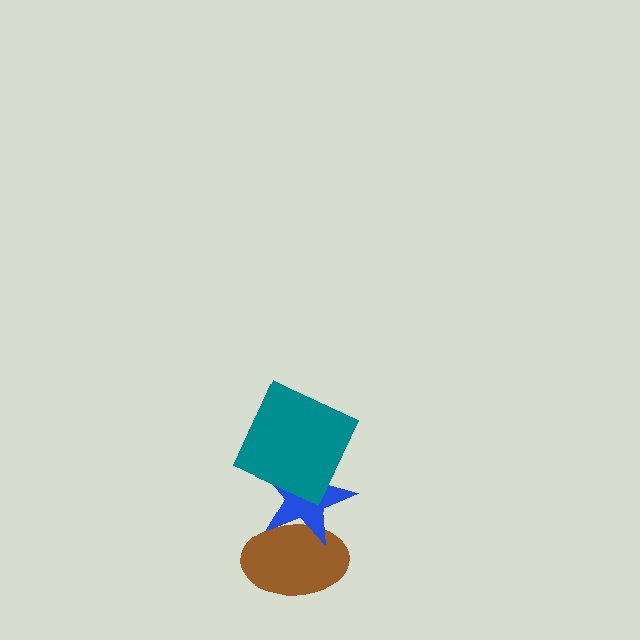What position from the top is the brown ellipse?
The brown ellipse is 3rd from the top.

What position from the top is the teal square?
The teal square is 1st from the top.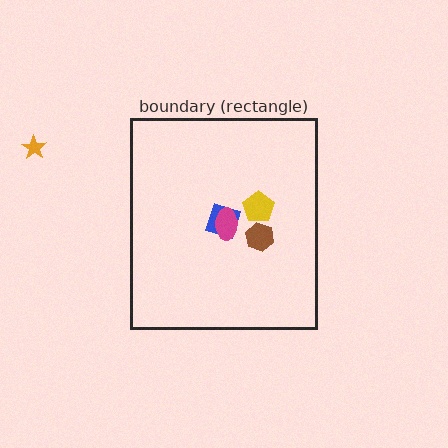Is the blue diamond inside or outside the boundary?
Inside.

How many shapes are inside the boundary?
4 inside, 1 outside.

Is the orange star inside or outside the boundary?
Outside.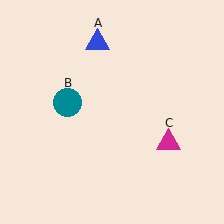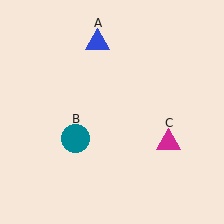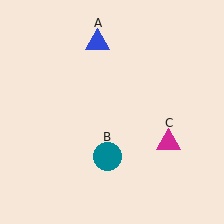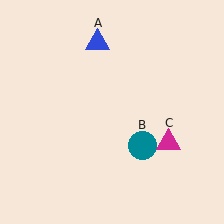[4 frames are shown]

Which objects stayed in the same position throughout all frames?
Blue triangle (object A) and magenta triangle (object C) remained stationary.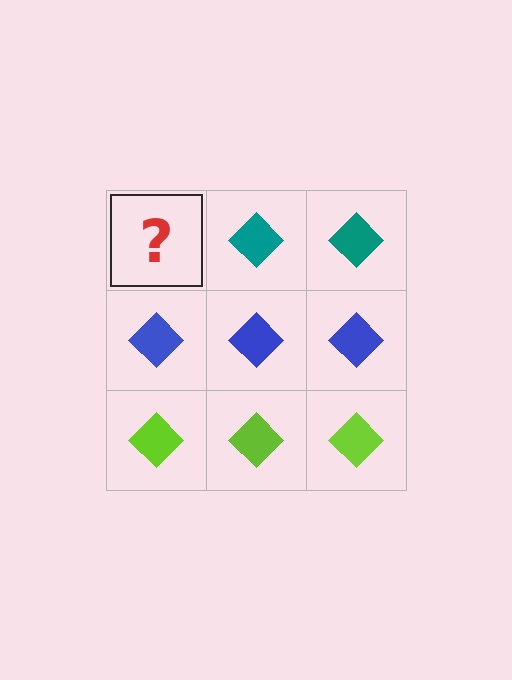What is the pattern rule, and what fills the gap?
The rule is that each row has a consistent color. The gap should be filled with a teal diamond.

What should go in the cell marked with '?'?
The missing cell should contain a teal diamond.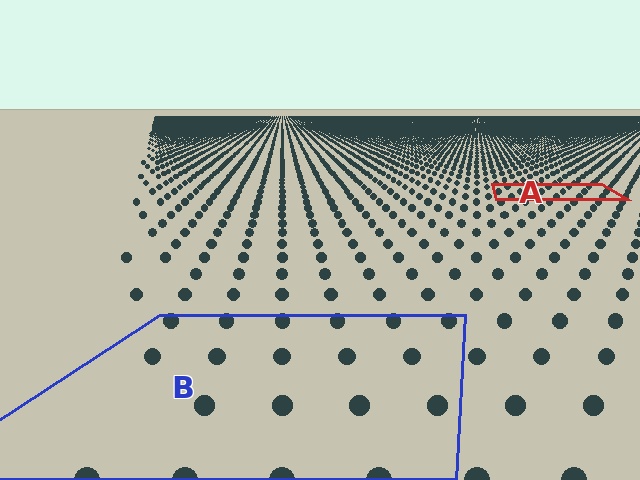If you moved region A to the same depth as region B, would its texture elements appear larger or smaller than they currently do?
They would appear larger. At a closer depth, the same texture elements are projected at a bigger on-screen size.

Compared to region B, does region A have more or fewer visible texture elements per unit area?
Region A has more texture elements per unit area — they are packed more densely because it is farther away.